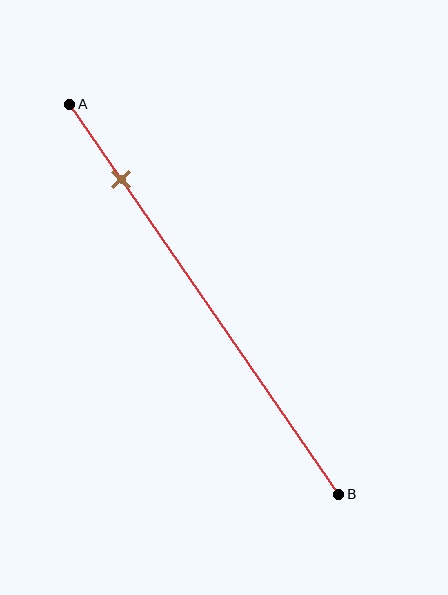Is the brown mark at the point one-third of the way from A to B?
No, the mark is at about 20% from A, not at the 33% one-third point.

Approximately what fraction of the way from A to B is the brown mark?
The brown mark is approximately 20% of the way from A to B.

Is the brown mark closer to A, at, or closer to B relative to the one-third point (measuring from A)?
The brown mark is closer to point A than the one-third point of segment AB.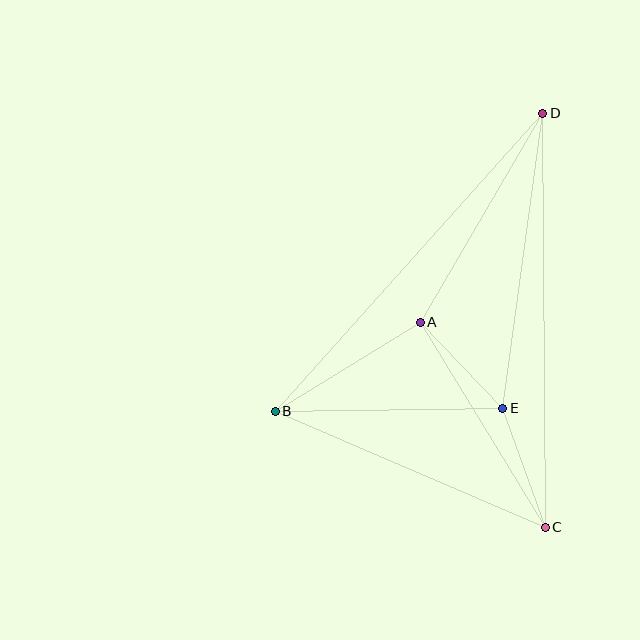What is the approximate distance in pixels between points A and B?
The distance between A and B is approximately 170 pixels.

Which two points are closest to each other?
Points A and E are closest to each other.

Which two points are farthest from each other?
Points C and D are farthest from each other.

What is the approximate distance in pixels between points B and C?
The distance between B and C is approximately 294 pixels.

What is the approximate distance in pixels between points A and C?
The distance between A and C is approximately 240 pixels.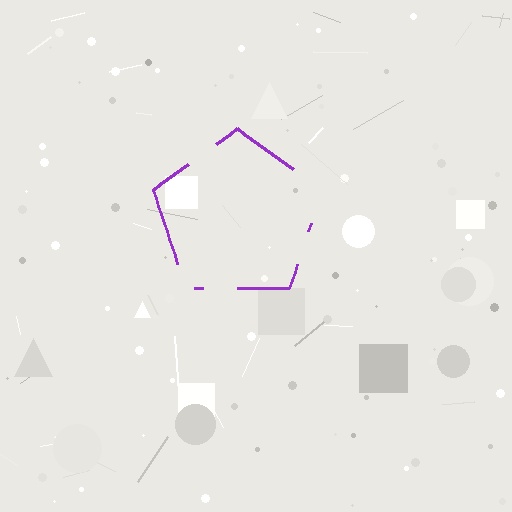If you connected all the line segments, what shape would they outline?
They would outline a pentagon.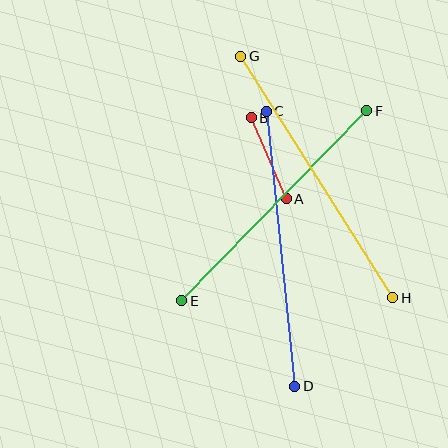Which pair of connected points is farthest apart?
Points G and H are farthest apart.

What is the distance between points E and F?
The distance is approximately 265 pixels.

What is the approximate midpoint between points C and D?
The midpoint is at approximately (281, 249) pixels.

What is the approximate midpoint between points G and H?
The midpoint is at approximately (317, 177) pixels.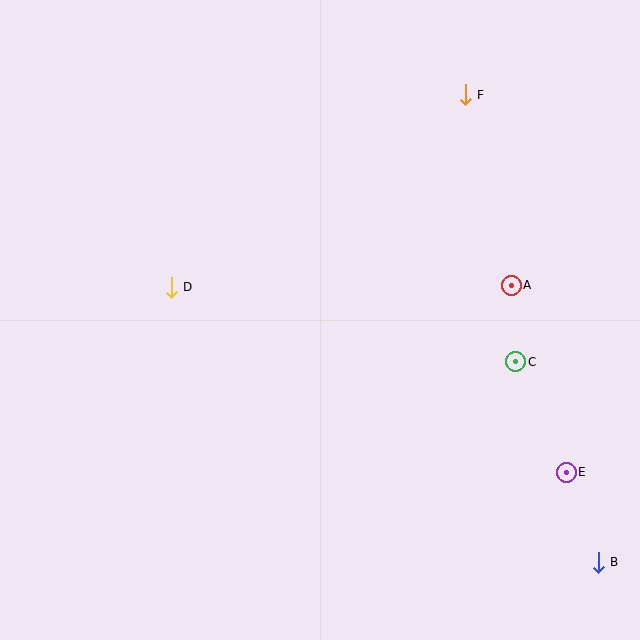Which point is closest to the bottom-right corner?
Point B is closest to the bottom-right corner.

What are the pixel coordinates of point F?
Point F is at (465, 95).